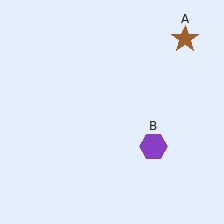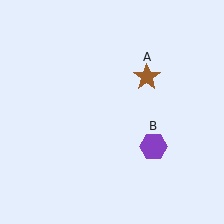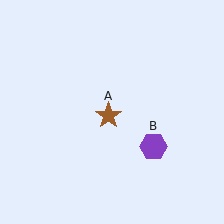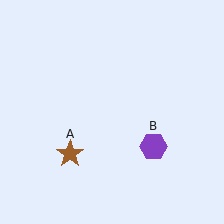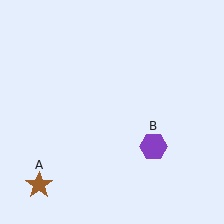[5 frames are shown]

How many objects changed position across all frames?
1 object changed position: brown star (object A).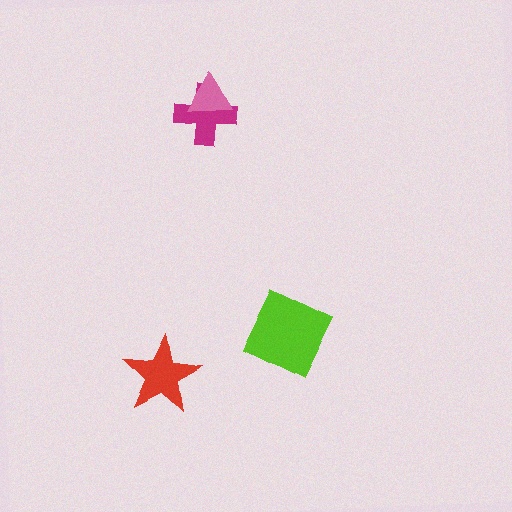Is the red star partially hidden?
No, no other shape covers it.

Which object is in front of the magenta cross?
The pink triangle is in front of the magenta cross.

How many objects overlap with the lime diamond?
0 objects overlap with the lime diamond.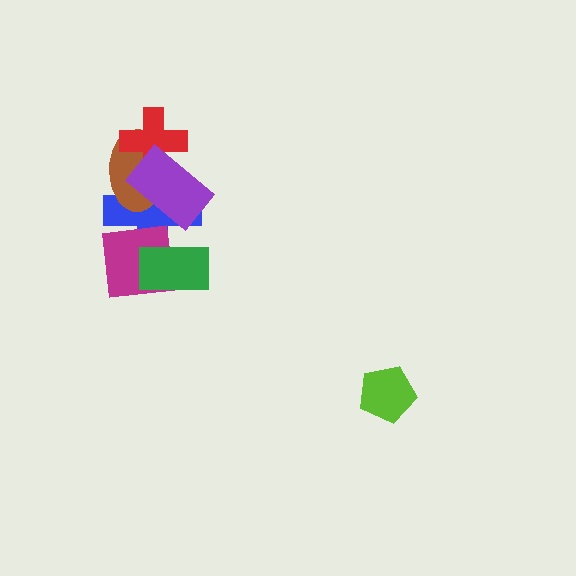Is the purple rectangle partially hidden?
No, no other shape covers it.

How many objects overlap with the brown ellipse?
3 objects overlap with the brown ellipse.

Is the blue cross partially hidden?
Yes, it is partially covered by another shape.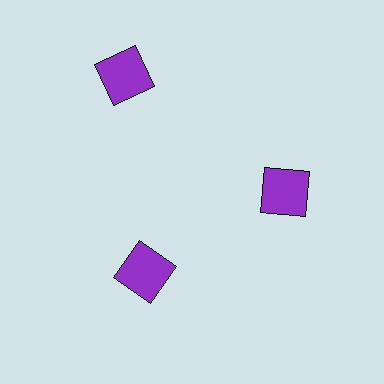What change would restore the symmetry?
The symmetry would be restored by moving it inward, back onto the ring so that all 3 squares sit at equal angles and equal distance from the center.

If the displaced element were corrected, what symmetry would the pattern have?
It would have 3-fold rotational symmetry — the pattern would map onto itself every 120 degrees.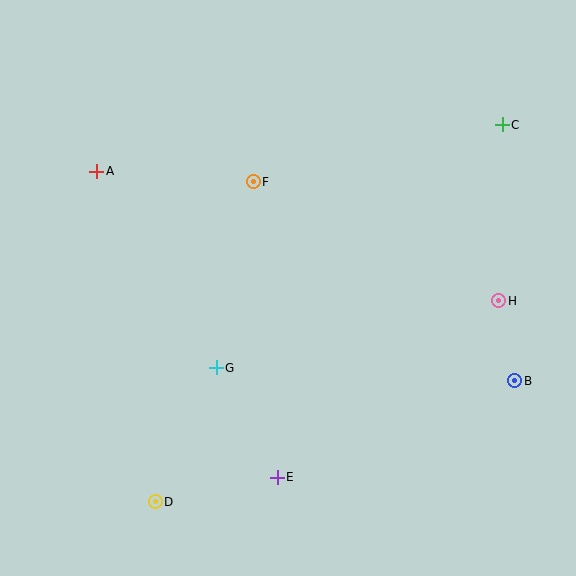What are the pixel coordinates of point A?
Point A is at (97, 171).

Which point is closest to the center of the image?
Point G at (216, 368) is closest to the center.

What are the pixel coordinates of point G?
Point G is at (216, 368).